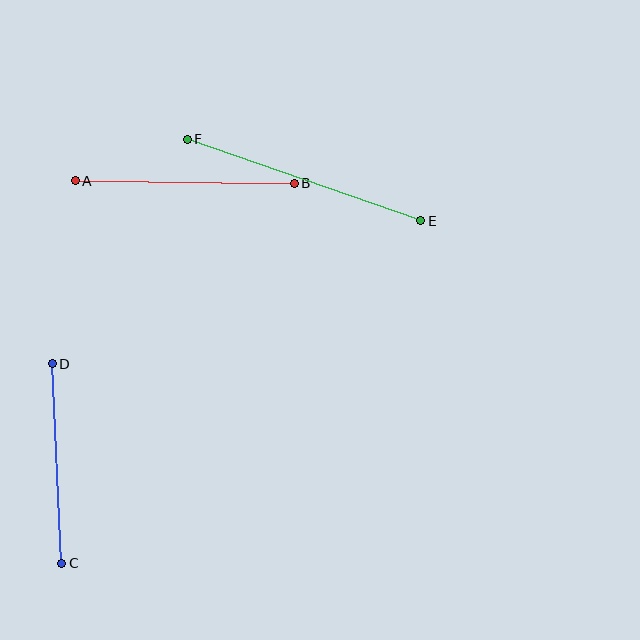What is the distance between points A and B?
The distance is approximately 219 pixels.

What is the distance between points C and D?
The distance is approximately 200 pixels.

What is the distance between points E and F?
The distance is approximately 247 pixels.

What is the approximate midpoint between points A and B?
The midpoint is at approximately (185, 182) pixels.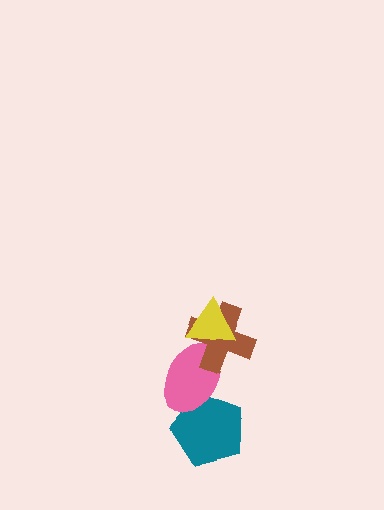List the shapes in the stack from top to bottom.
From top to bottom: the yellow triangle, the brown cross, the pink ellipse, the teal pentagon.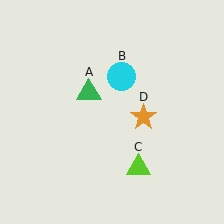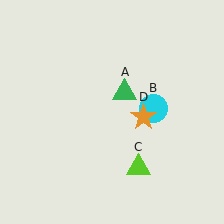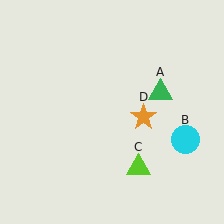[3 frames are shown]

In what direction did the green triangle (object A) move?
The green triangle (object A) moved right.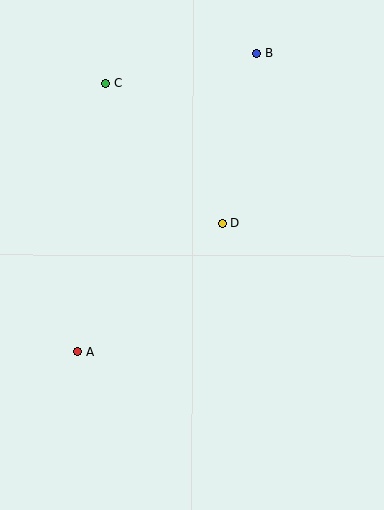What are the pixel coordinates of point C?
Point C is at (105, 83).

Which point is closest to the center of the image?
Point D at (222, 223) is closest to the center.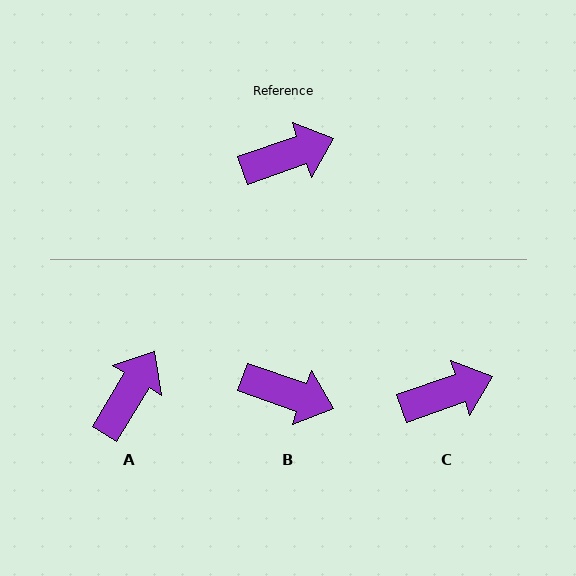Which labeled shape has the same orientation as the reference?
C.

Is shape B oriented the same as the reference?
No, it is off by about 38 degrees.